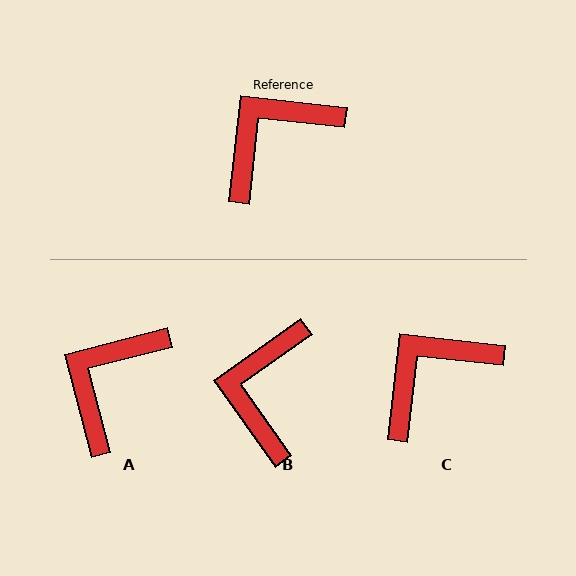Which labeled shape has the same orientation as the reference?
C.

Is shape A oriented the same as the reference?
No, it is off by about 21 degrees.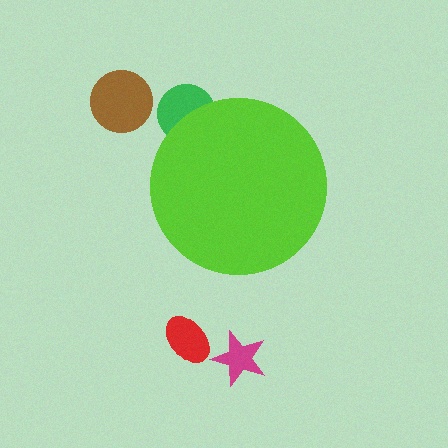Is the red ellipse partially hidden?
No, the red ellipse is fully visible.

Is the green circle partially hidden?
Yes, the green circle is partially hidden behind the lime circle.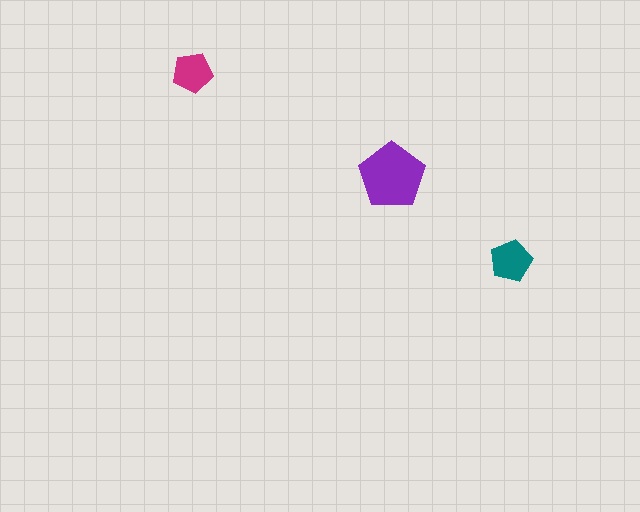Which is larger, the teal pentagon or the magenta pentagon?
The teal one.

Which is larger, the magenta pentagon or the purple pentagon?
The purple one.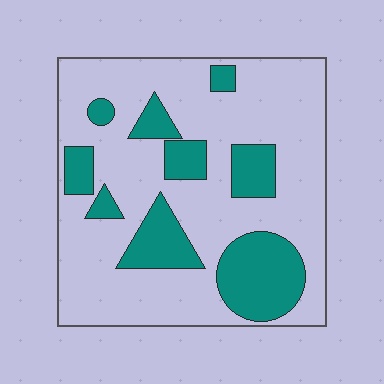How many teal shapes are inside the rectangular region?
9.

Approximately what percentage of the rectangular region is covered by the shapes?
Approximately 25%.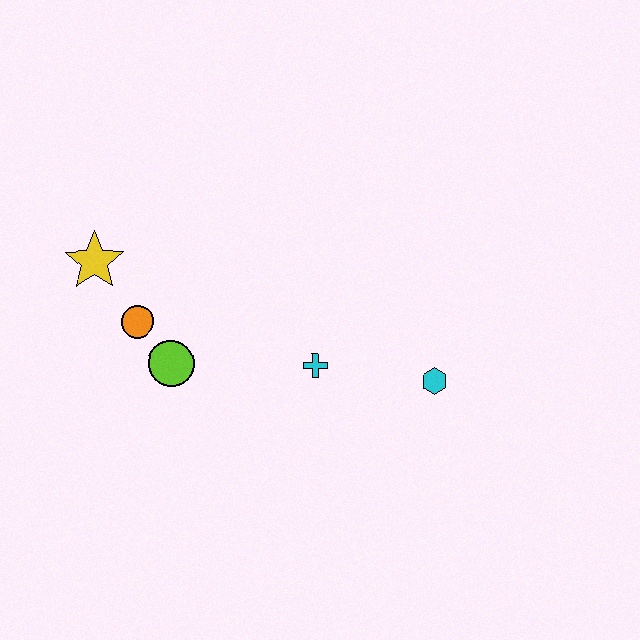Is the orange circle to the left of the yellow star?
No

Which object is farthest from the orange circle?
The cyan hexagon is farthest from the orange circle.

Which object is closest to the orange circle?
The lime circle is closest to the orange circle.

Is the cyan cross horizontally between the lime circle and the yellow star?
No